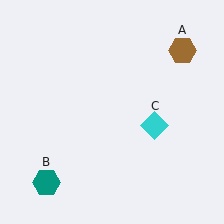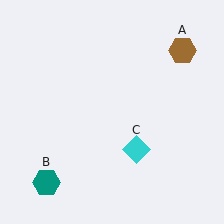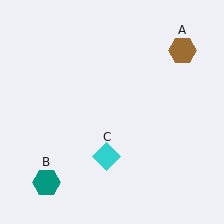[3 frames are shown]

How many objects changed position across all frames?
1 object changed position: cyan diamond (object C).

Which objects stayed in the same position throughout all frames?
Brown hexagon (object A) and teal hexagon (object B) remained stationary.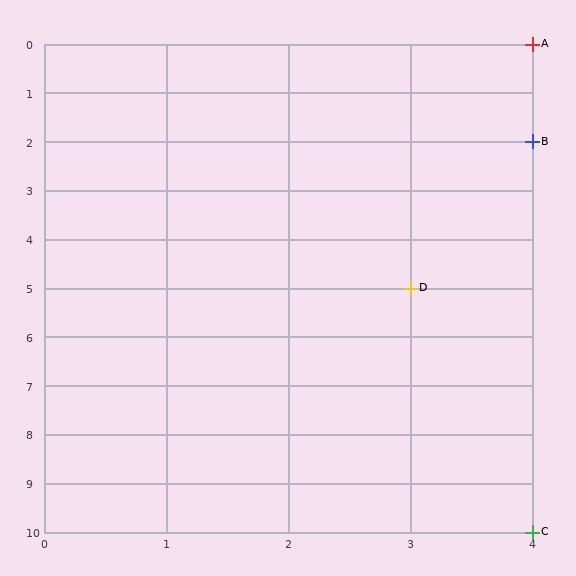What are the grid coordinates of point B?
Point B is at grid coordinates (4, 2).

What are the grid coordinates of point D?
Point D is at grid coordinates (3, 5).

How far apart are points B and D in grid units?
Points B and D are 1 column and 3 rows apart (about 3.2 grid units diagonally).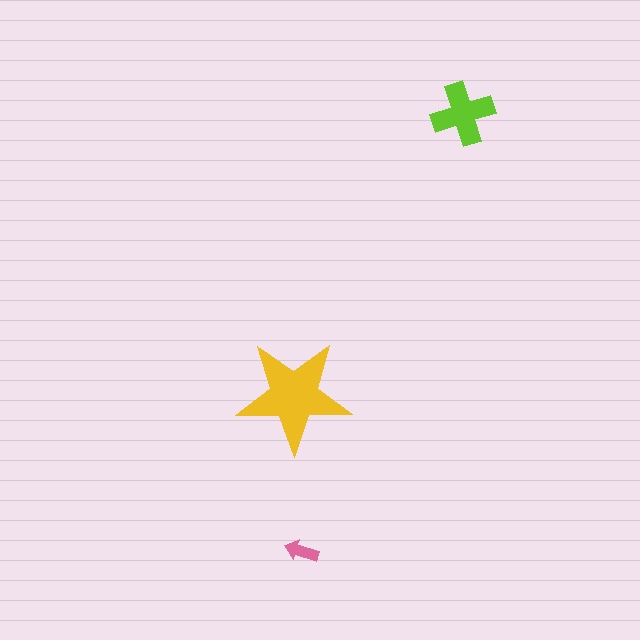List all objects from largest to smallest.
The yellow star, the lime cross, the pink arrow.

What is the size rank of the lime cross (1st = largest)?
2nd.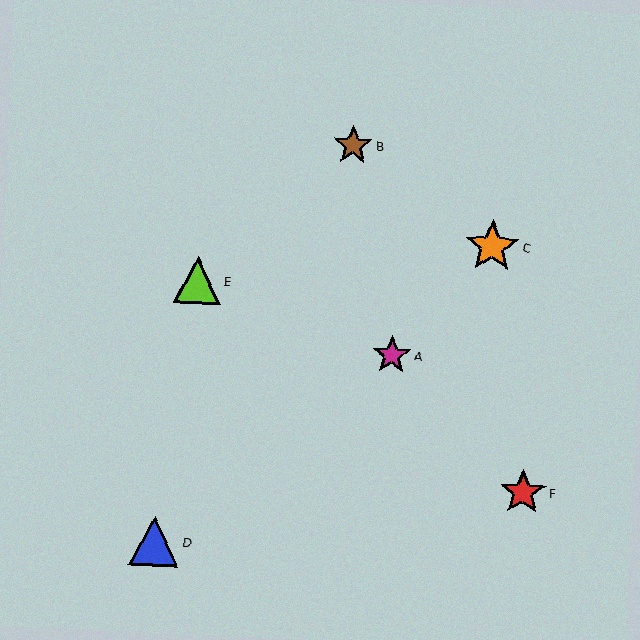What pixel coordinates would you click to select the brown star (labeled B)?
Click at (353, 145) to select the brown star B.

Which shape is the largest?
The orange star (labeled C) is the largest.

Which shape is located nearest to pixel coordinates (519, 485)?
The red star (labeled F) at (523, 492) is nearest to that location.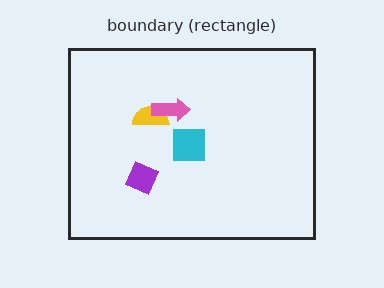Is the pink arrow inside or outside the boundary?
Inside.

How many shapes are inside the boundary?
4 inside, 0 outside.